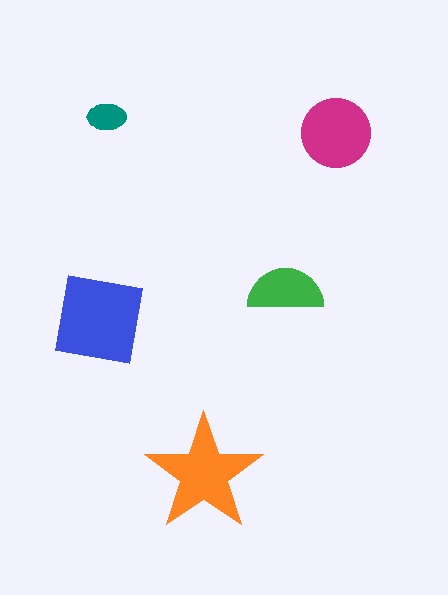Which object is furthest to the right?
The magenta circle is rightmost.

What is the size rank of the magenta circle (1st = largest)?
3rd.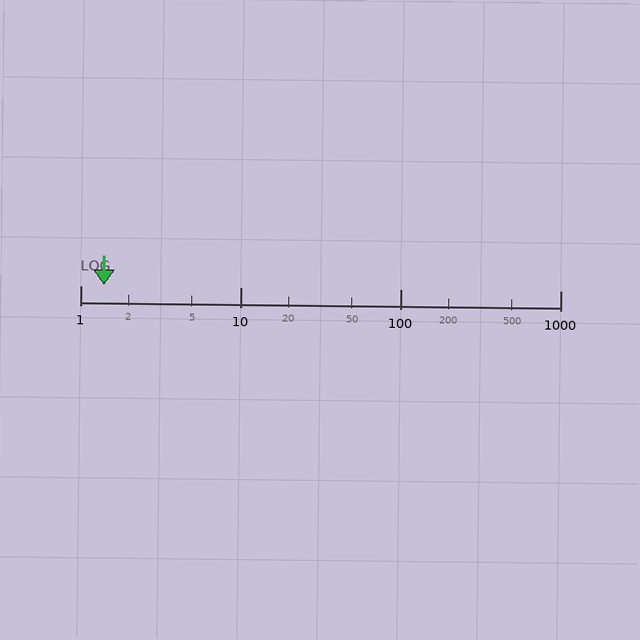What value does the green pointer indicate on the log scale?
The pointer indicates approximately 1.4.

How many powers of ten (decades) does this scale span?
The scale spans 3 decades, from 1 to 1000.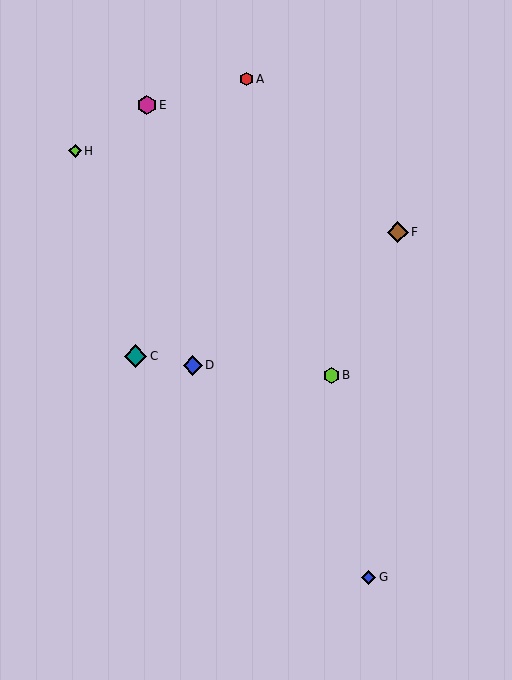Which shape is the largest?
The teal diamond (labeled C) is the largest.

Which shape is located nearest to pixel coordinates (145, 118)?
The magenta hexagon (labeled E) at (147, 105) is nearest to that location.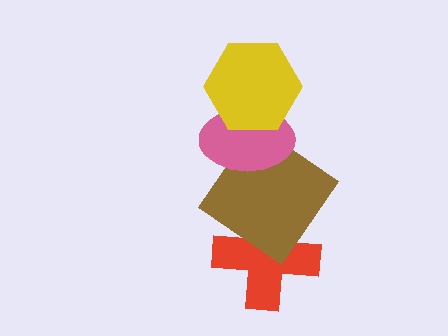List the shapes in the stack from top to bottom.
From top to bottom: the yellow hexagon, the pink ellipse, the brown diamond, the red cross.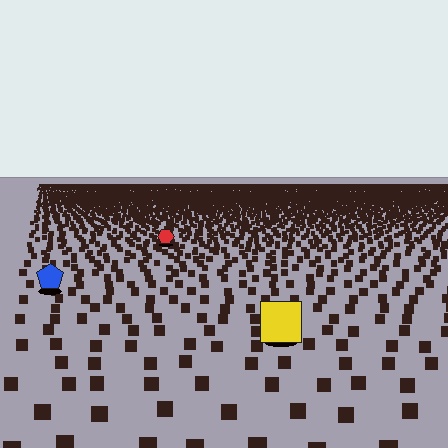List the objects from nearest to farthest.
From nearest to farthest: the yellow square, the blue pentagon, the red hexagon.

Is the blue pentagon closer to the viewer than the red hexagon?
Yes. The blue pentagon is closer — you can tell from the texture gradient: the ground texture is coarser near it.